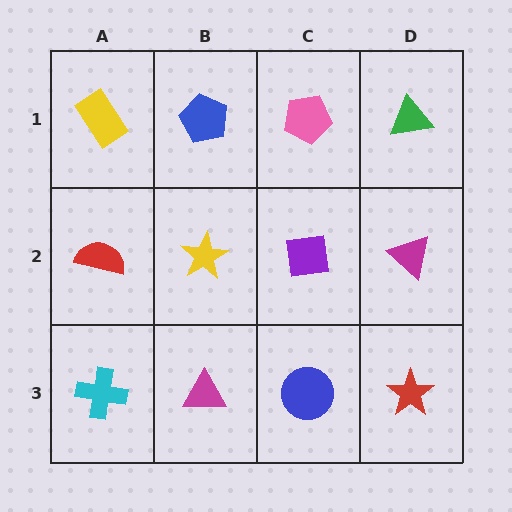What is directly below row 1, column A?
A red semicircle.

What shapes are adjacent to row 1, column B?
A yellow star (row 2, column B), a yellow rectangle (row 1, column A), a pink pentagon (row 1, column C).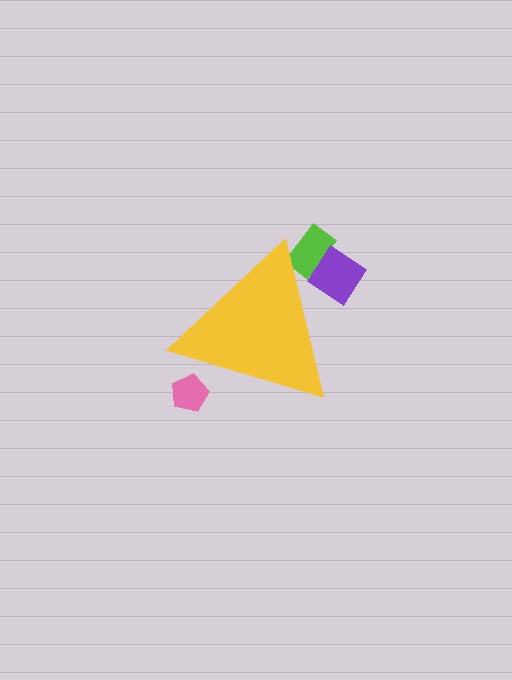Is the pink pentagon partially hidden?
Yes, the pink pentagon is partially hidden behind the yellow triangle.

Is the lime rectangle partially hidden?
Yes, the lime rectangle is partially hidden behind the yellow triangle.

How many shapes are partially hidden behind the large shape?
3 shapes are partially hidden.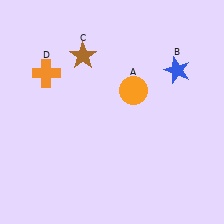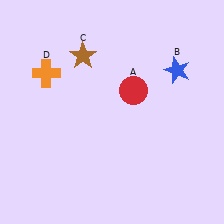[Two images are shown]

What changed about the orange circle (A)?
In Image 1, A is orange. In Image 2, it changed to red.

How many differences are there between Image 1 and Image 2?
There is 1 difference between the two images.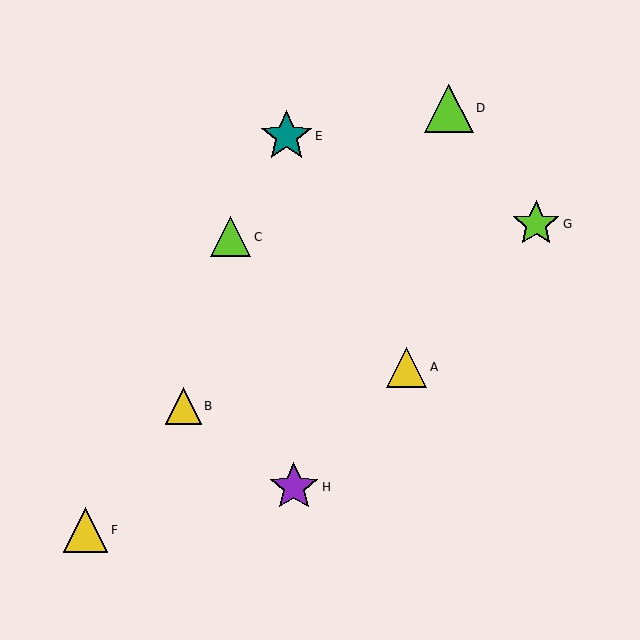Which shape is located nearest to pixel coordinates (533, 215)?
The lime star (labeled G) at (536, 224) is nearest to that location.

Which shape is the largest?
The teal star (labeled E) is the largest.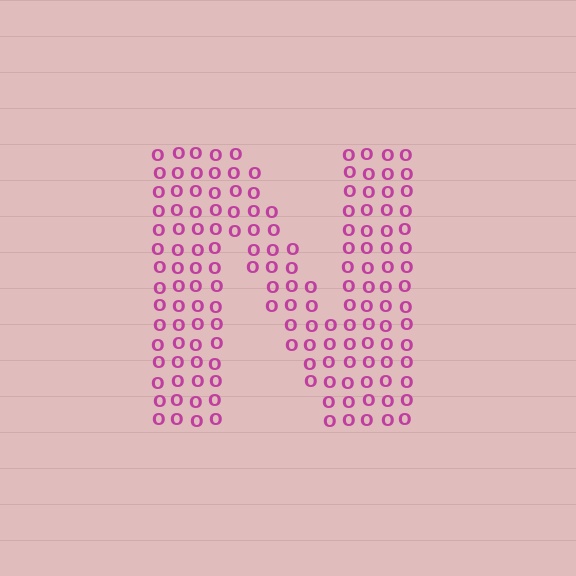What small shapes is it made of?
It is made of small letter O's.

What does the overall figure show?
The overall figure shows the letter N.